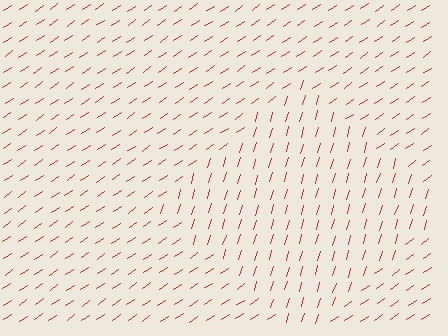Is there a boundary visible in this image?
Yes, there is a texture boundary formed by a change in line orientation.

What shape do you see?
I see a diamond.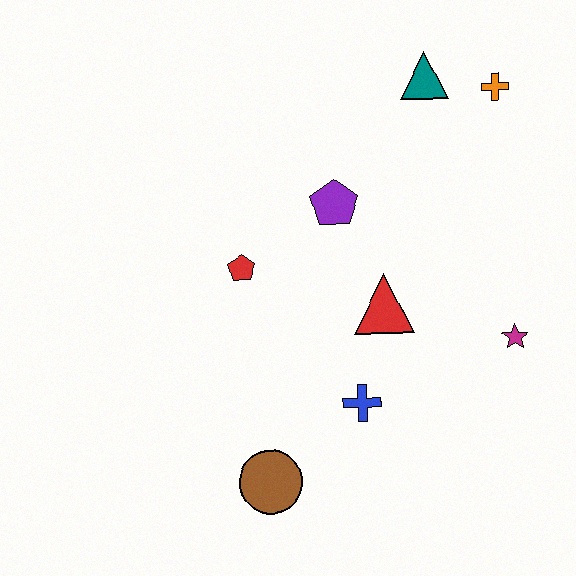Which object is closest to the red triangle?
The blue cross is closest to the red triangle.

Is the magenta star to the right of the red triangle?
Yes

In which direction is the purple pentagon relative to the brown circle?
The purple pentagon is above the brown circle.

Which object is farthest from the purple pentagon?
The brown circle is farthest from the purple pentagon.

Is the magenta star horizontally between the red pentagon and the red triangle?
No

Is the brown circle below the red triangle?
Yes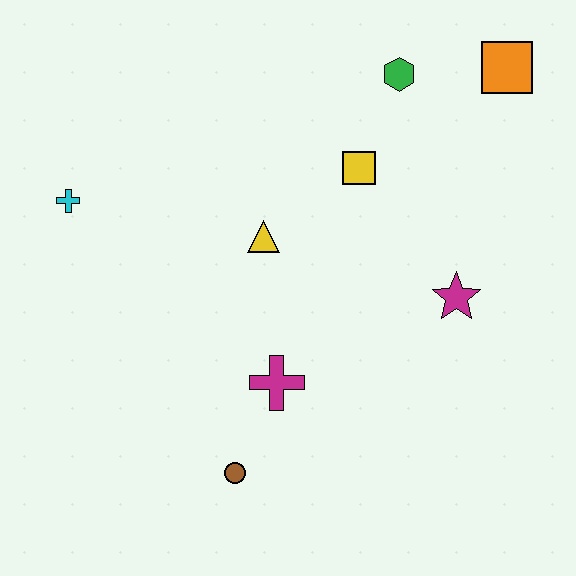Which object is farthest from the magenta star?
The cyan cross is farthest from the magenta star.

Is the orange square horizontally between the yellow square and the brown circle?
No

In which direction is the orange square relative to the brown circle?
The orange square is above the brown circle.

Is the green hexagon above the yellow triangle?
Yes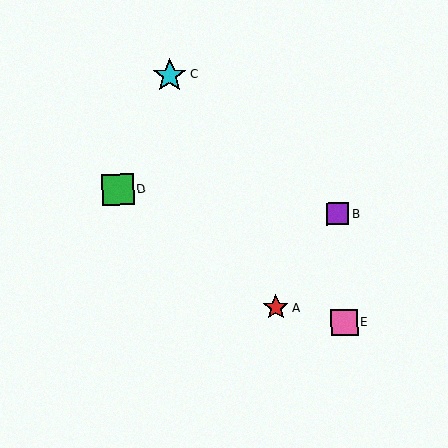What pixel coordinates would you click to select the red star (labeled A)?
Click at (276, 308) to select the red star A.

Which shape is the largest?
The cyan star (labeled C) is the largest.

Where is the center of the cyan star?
The center of the cyan star is at (169, 75).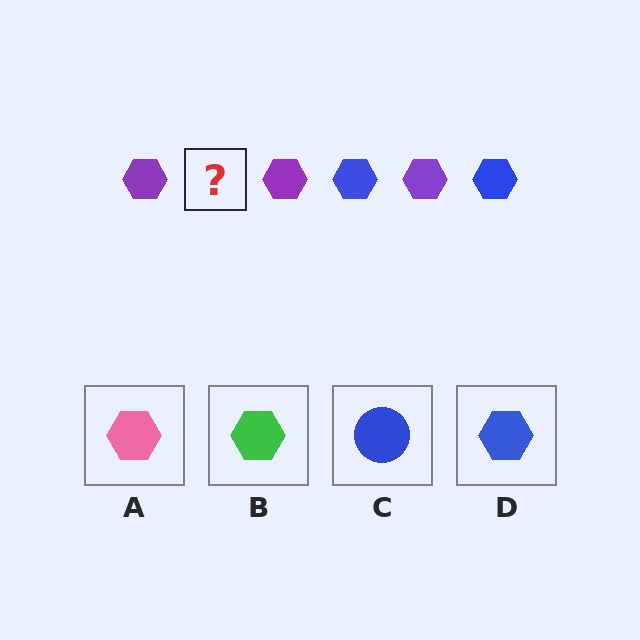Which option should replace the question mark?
Option D.